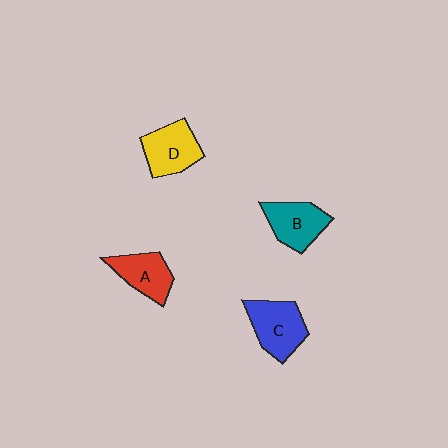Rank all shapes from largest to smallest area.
From largest to smallest: C (blue), D (yellow), B (teal), A (red).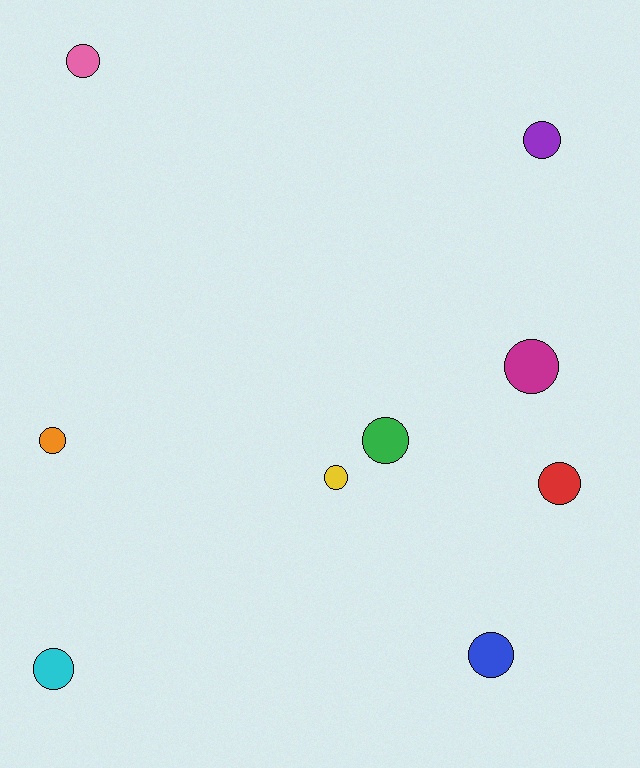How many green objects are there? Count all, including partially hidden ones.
There is 1 green object.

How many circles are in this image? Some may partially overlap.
There are 9 circles.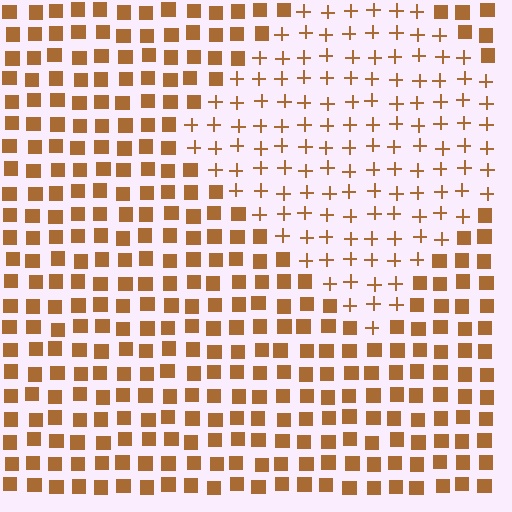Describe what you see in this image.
The image is filled with small brown elements arranged in a uniform grid. A diamond-shaped region contains plus signs, while the surrounding area contains squares. The boundary is defined purely by the change in element shape.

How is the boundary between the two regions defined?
The boundary is defined by a change in element shape: plus signs inside vs. squares outside. All elements share the same color and spacing.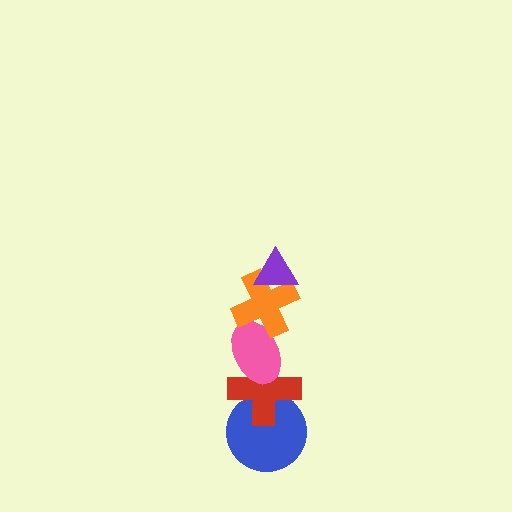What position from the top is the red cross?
The red cross is 4th from the top.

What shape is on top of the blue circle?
The red cross is on top of the blue circle.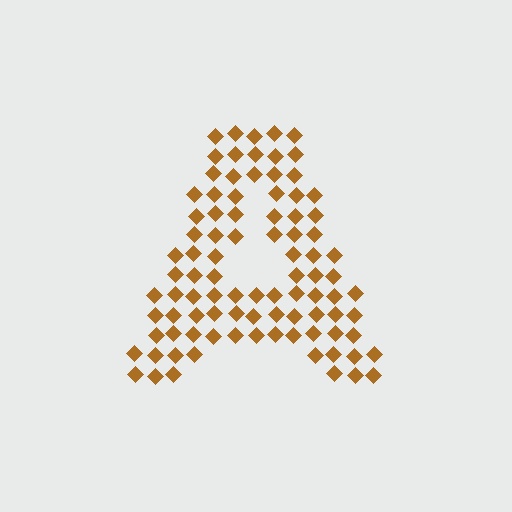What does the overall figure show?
The overall figure shows the letter A.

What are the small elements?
The small elements are diamonds.